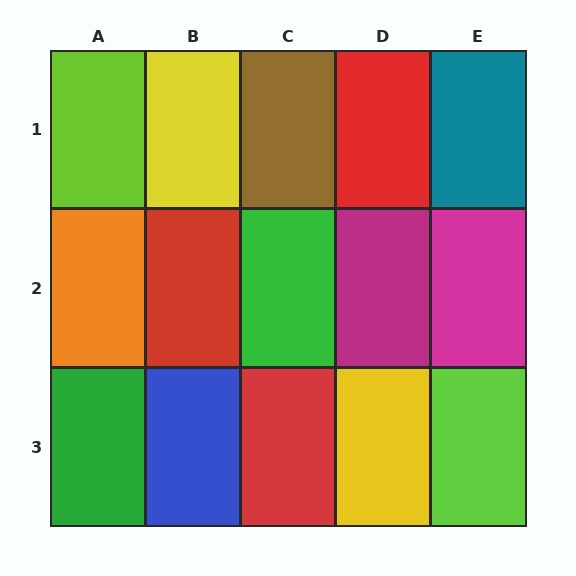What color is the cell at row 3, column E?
Lime.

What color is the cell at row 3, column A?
Green.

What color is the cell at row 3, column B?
Blue.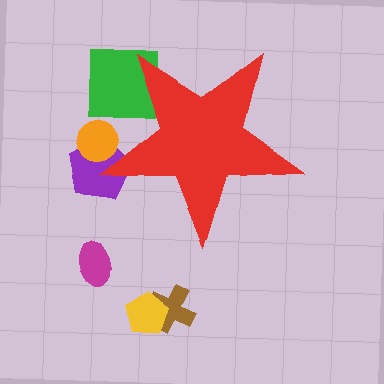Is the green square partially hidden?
Yes, the green square is partially hidden behind the red star.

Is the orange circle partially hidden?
Yes, the orange circle is partially hidden behind the red star.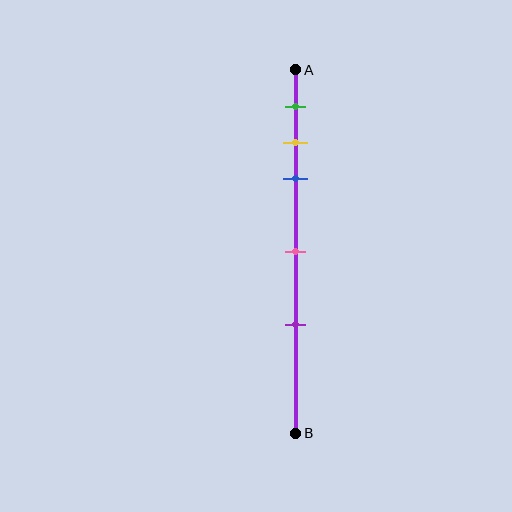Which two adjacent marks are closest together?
The yellow and blue marks are the closest adjacent pair.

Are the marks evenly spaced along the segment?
No, the marks are not evenly spaced.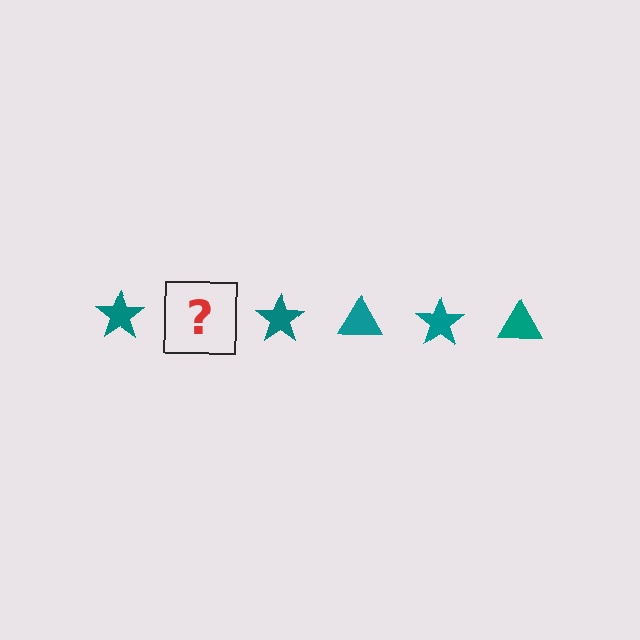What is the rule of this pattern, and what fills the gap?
The rule is that the pattern cycles through star, triangle shapes in teal. The gap should be filled with a teal triangle.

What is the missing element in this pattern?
The missing element is a teal triangle.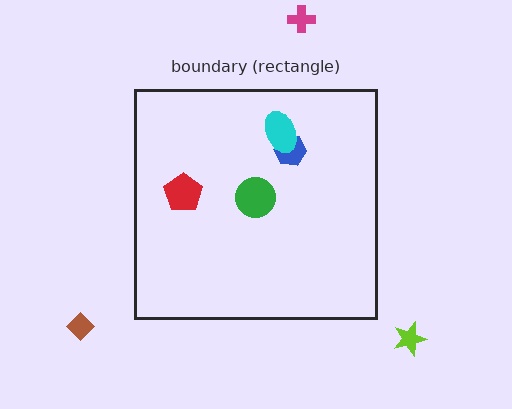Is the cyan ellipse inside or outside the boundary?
Inside.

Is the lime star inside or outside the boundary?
Outside.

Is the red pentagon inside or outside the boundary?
Inside.